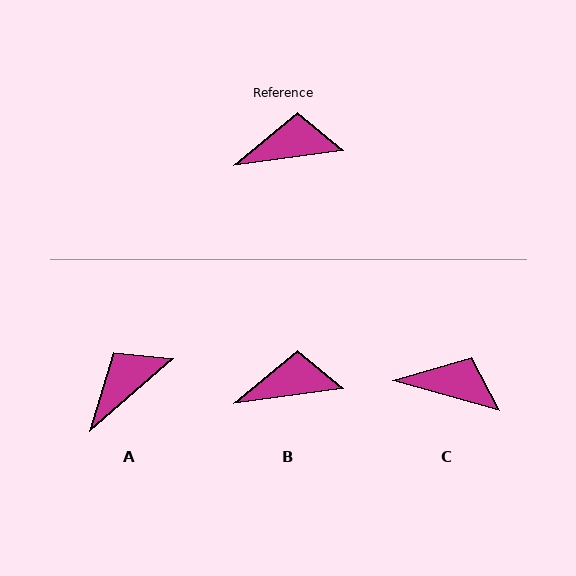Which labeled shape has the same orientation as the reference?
B.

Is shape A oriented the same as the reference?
No, it is off by about 33 degrees.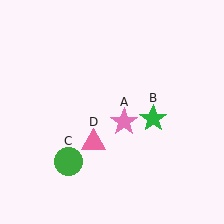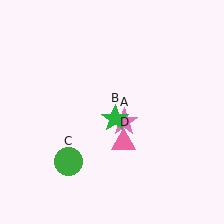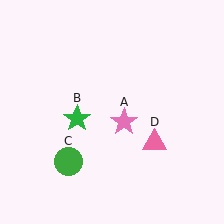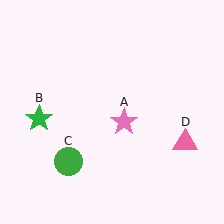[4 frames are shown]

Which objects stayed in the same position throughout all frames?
Pink star (object A) and green circle (object C) remained stationary.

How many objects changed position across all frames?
2 objects changed position: green star (object B), pink triangle (object D).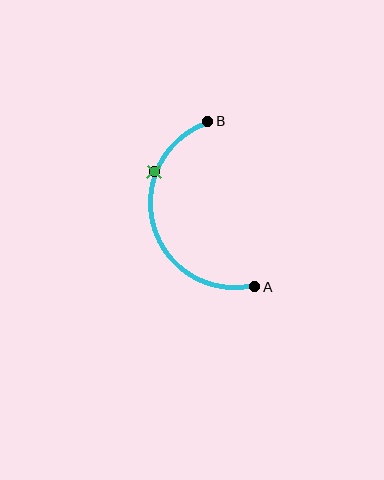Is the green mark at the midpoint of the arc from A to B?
No. The green mark lies on the arc but is closer to endpoint B. The arc midpoint would be at the point on the curve equidistant along the arc from both A and B.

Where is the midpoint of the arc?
The arc midpoint is the point on the curve farthest from the straight line joining A and B. It sits to the left of that line.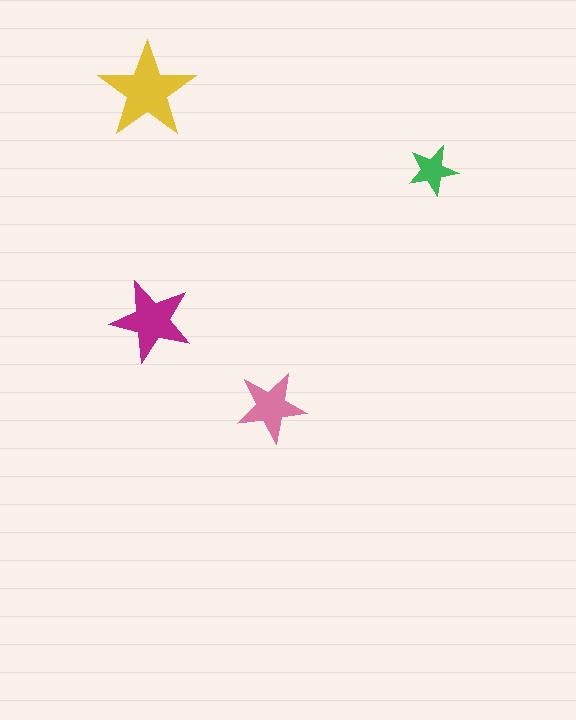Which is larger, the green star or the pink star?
The pink one.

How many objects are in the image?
There are 4 objects in the image.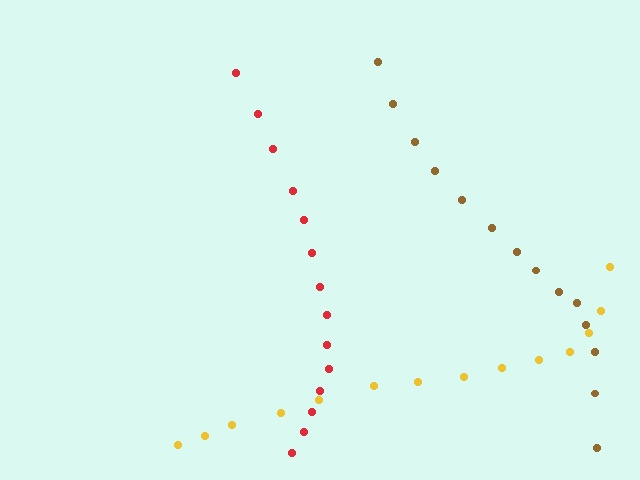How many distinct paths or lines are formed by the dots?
There are 3 distinct paths.